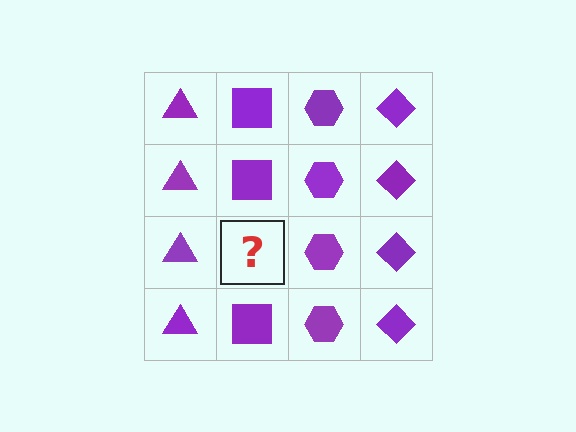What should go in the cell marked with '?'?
The missing cell should contain a purple square.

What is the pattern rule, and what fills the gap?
The rule is that each column has a consistent shape. The gap should be filled with a purple square.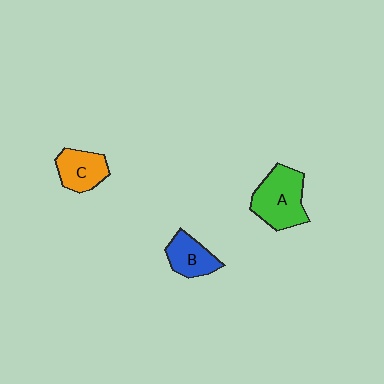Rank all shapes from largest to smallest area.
From largest to smallest: A (green), C (orange), B (blue).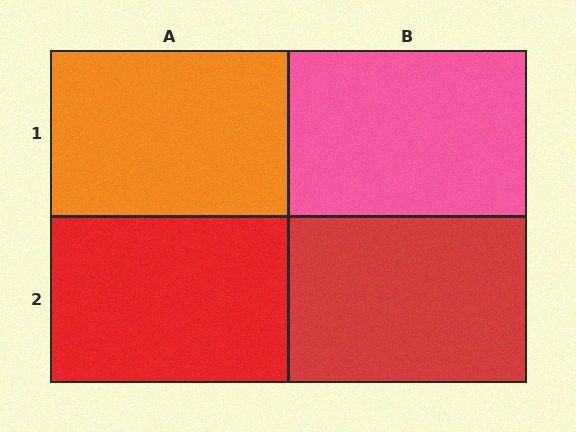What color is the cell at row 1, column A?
Orange.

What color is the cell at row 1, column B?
Pink.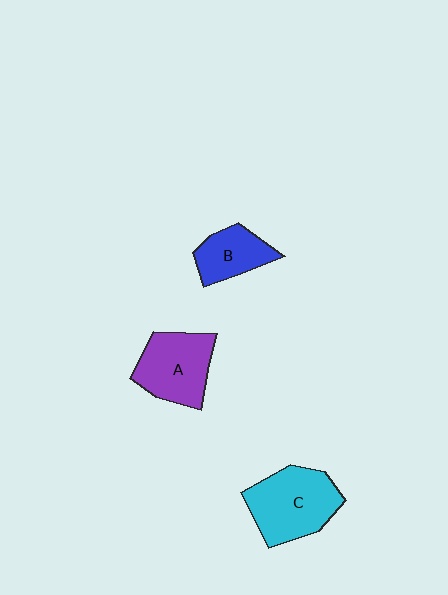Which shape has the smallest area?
Shape B (blue).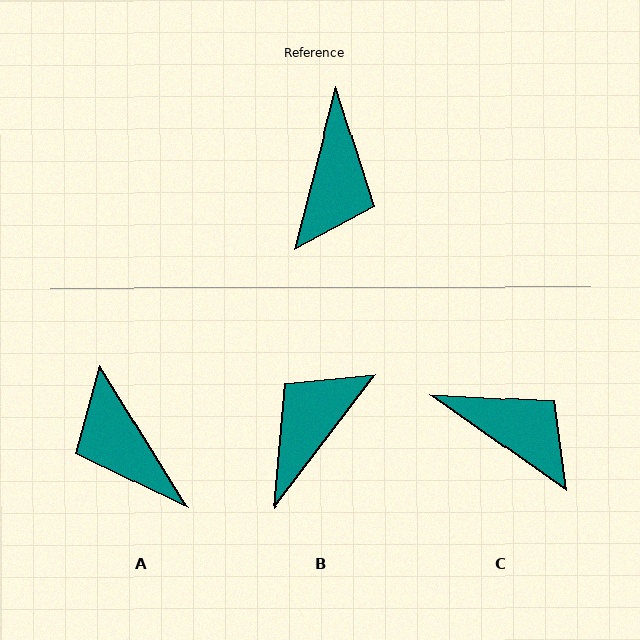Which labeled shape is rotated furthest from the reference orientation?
B, about 157 degrees away.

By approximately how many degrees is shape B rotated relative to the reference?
Approximately 157 degrees counter-clockwise.